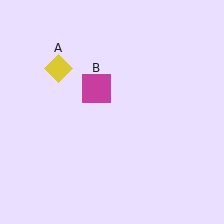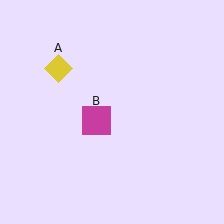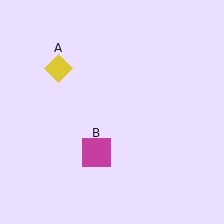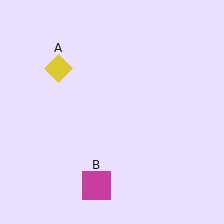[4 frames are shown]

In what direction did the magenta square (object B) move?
The magenta square (object B) moved down.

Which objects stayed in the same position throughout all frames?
Yellow diamond (object A) remained stationary.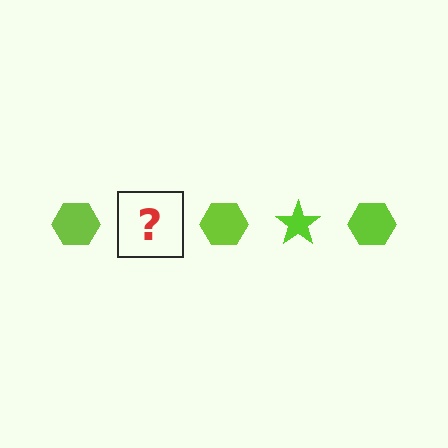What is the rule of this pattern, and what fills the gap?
The rule is that the pattern cycles through hexagon, star shapes in lime. The gap should be filled with a lime star.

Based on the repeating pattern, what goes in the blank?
The blank should be a lime star.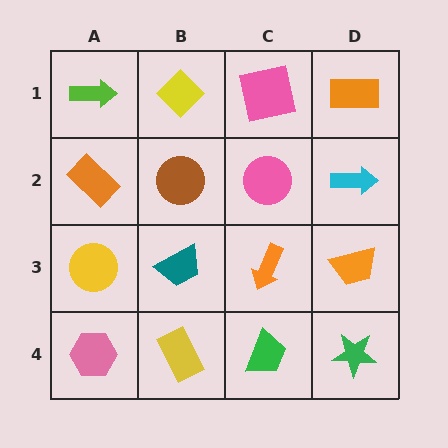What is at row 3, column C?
An orange arrow.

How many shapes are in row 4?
4 shapes.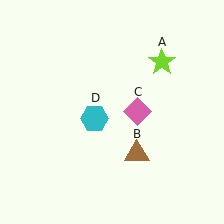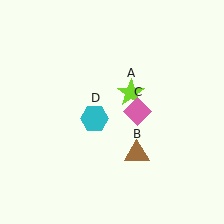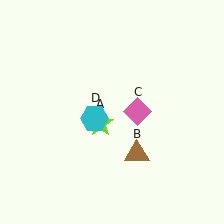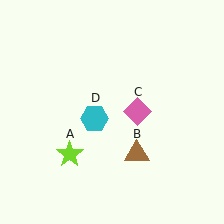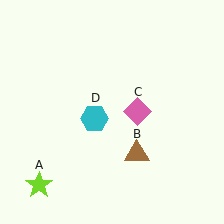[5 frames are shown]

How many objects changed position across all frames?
1 object changed position: lime star (object A).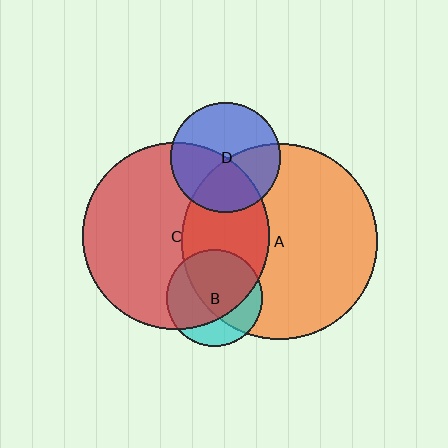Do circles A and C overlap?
Yes.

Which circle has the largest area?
Circle A (orange).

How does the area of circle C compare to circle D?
Approximately 2.9 times.